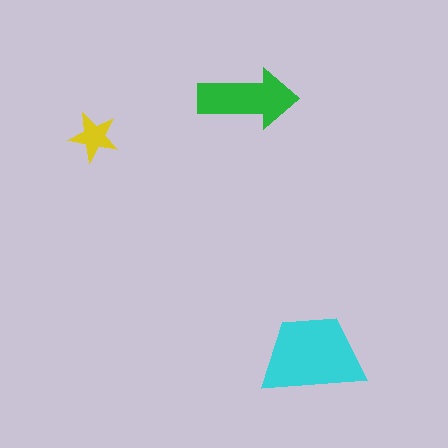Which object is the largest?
The cyan trapezoid.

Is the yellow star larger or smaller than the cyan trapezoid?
Smaller.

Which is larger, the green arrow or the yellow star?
The green arrow.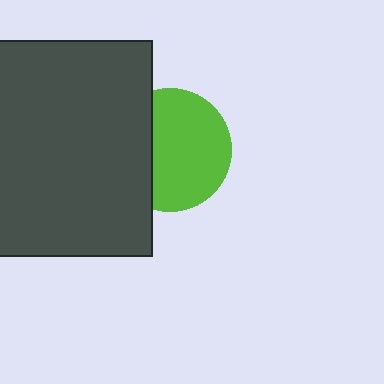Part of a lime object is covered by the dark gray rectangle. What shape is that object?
It is a circle.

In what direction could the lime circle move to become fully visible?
The lime circle could move right. That would shift it out from behind the dark gray rectangle entirely.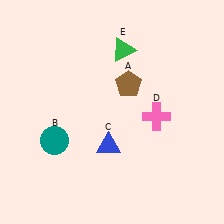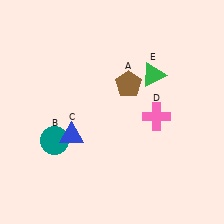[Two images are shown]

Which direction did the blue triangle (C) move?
The blue triangle (C) moved left.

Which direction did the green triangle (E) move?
The green triangle (E) moved right.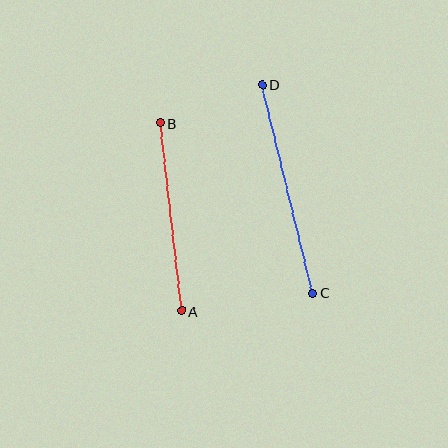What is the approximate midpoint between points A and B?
The midpoint is at approximately (171, 217) pixels.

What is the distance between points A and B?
The distance is approximately 189 pixels.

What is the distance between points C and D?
The distance is approximately 214 pixels.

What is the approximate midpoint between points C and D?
The midpoint is at approximately (287, 189) pixels.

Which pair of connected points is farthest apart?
Points C and D are farthest apart.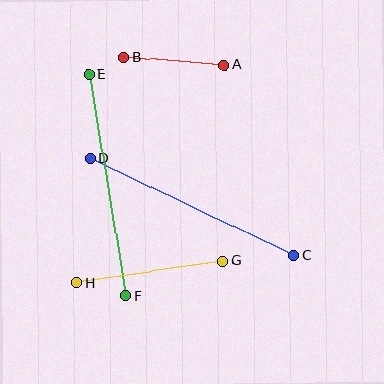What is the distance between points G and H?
The distance is approximately 147 pixels.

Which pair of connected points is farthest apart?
Points C and D are farthest apart.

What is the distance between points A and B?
The distance is approximately 100 pixels.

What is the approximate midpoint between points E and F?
The midpoint is at approximately (108, 185) pixels.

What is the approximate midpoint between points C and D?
The midpoint is at approximately (192, 207) pixels.